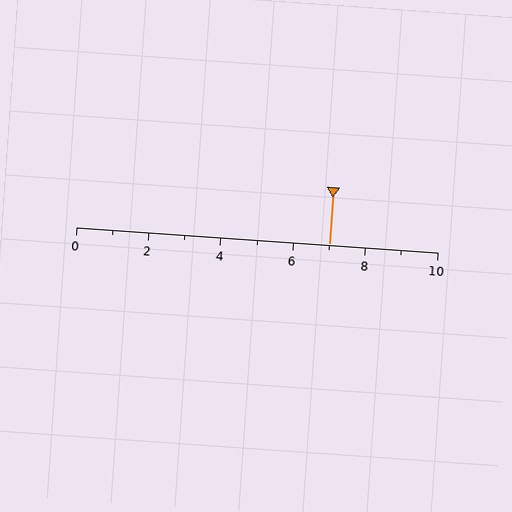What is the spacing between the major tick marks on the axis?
The major ticks are spaced 2 apart.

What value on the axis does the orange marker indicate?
The marker indicates approximately 7.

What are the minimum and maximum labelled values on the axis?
The axis runs from 0 to 10.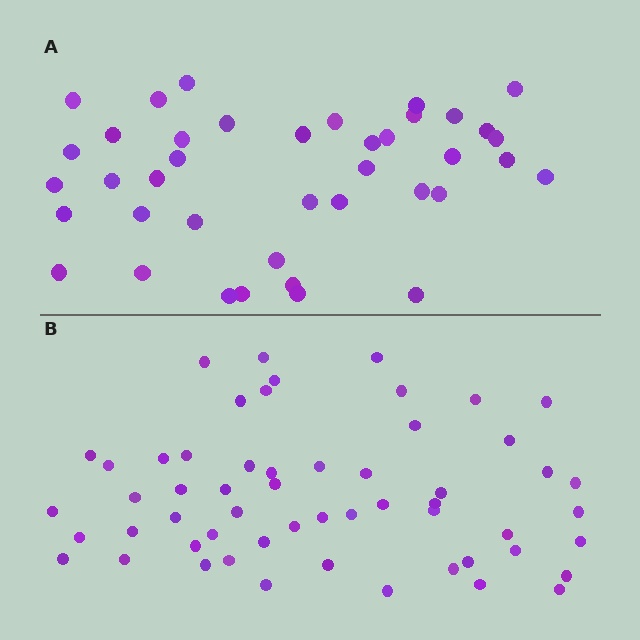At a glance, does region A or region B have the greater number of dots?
Region B (the bottom region) has more dots.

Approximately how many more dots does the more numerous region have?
Region B has approximately 15 more dots than region A.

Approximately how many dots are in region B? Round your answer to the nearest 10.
About 60 dots. (The exact count is 56, which rounds to 60.)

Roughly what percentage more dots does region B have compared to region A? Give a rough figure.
About 40% more.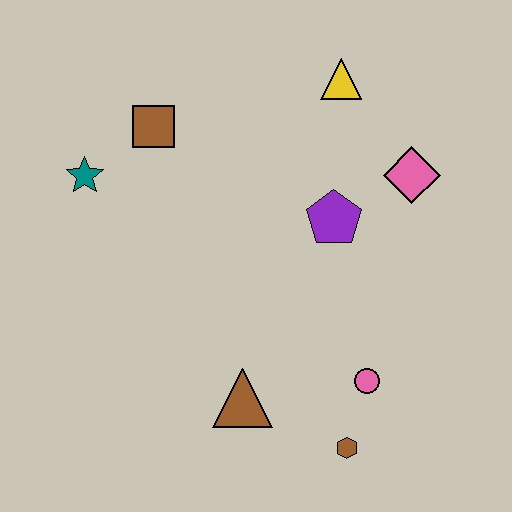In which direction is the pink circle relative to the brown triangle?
The pink circle is to the right of the brown triangle.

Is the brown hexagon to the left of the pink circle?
Yes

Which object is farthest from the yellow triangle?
The brown hexagon is farthest from the yellow triangle.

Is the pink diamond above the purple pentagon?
Yes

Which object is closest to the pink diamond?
The purple pentagon is closest to the pink diamond.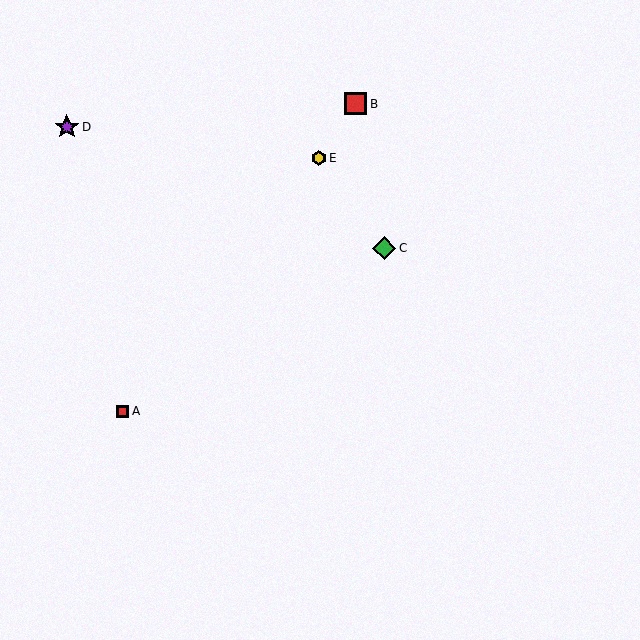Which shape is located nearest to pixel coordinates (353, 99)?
The red square (labeled B) at (356, 104) is nearest to that location.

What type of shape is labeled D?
Shape D is a purple star.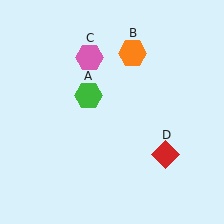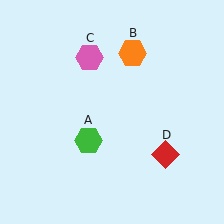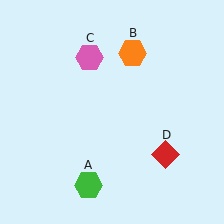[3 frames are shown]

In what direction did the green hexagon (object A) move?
The green hexagon (object A) moved down.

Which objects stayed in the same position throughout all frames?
Orange hexagon (object B) and pink hexagon (object C) and red diamond (object D) remained stationary.